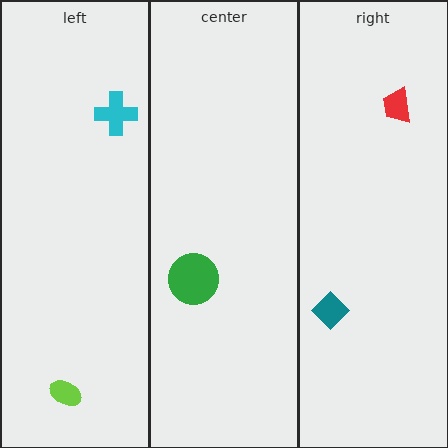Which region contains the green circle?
The center region.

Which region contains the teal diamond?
The right region.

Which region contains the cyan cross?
The left region.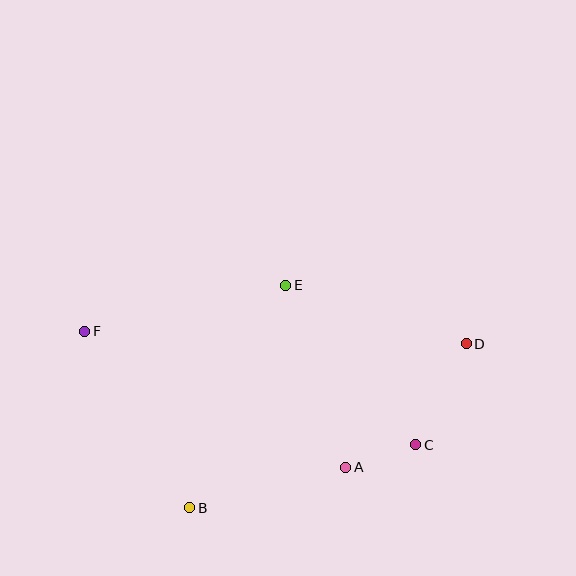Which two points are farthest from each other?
Points D and F are farthest from each other.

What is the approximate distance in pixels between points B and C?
The distance between B and C is approximately 234 pixels.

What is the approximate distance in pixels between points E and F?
The distance between E and F is approximately 206 pixels.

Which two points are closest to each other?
Points A and C are closest to each other.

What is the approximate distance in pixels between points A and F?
The distance between A and F is approximately 294 pixels.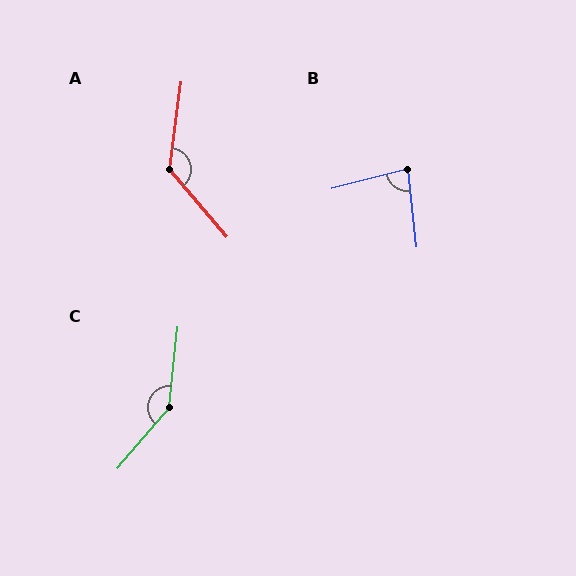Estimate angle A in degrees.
Approximately 132 degrees.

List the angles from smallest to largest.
B (82°), A (132°), C (146°).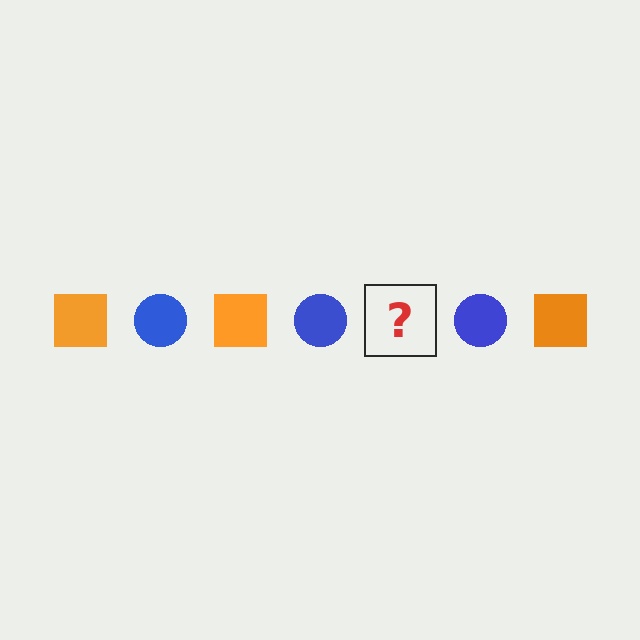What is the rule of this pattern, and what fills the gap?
The rule is that the pattern alternates between orange square and blue circle. The gap should be filled with an orange square.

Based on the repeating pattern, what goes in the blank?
The blank should be an orange square.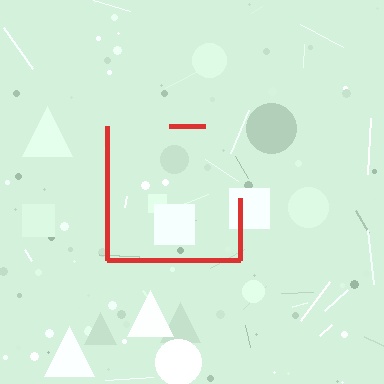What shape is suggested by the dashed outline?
The dashed outline suggests a square.